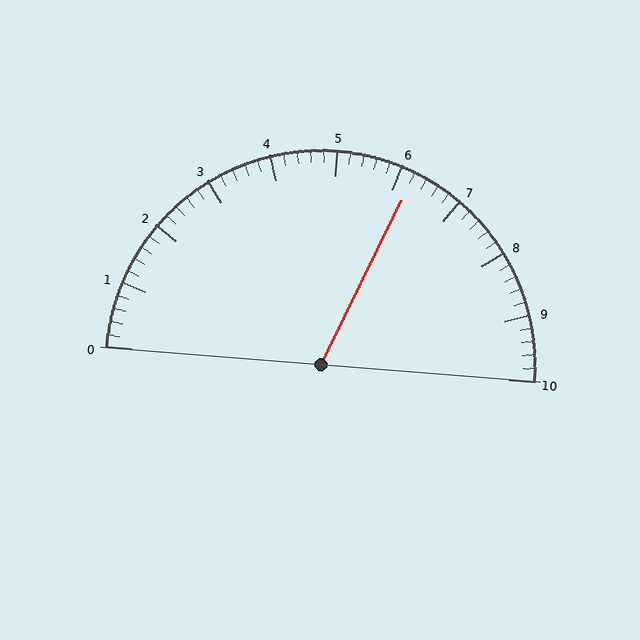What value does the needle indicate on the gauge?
The needle indicates approximately 6.2.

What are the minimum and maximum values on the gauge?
The gauge ranges from 0 to 10.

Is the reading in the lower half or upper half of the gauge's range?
The reading is in the upper half of the range (0 to 10).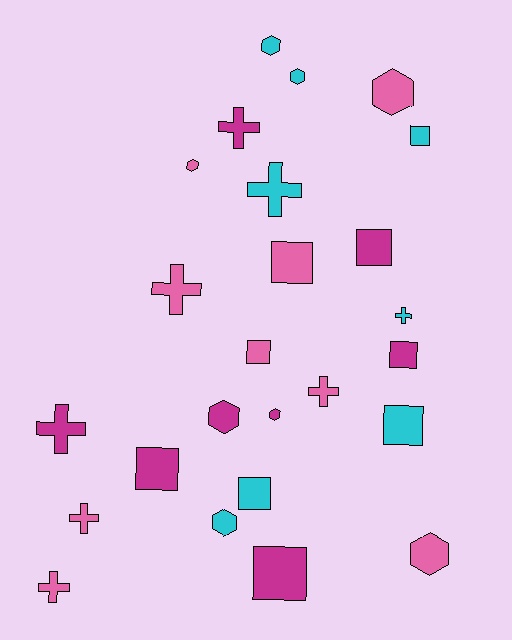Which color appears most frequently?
Pink, with 9 objects.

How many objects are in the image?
There are 25 objects.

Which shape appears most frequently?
Square, with 9 objects.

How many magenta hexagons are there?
There are 2 magenta hexagons.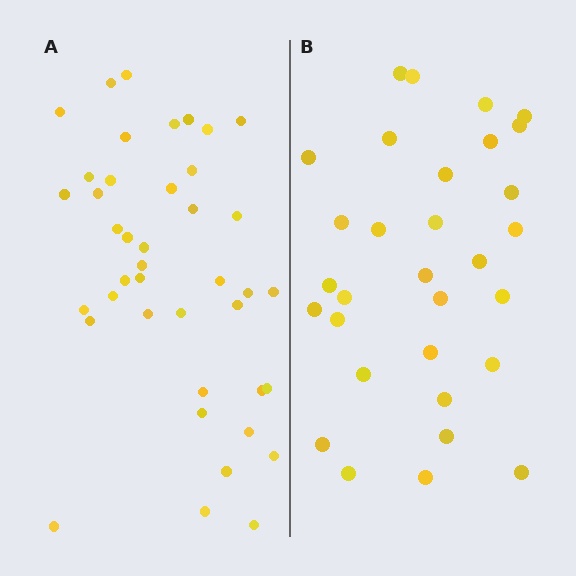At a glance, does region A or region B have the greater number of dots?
Region A (the left region) has more dots.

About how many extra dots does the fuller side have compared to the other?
Region A has roughly 10 or so more dots than region B.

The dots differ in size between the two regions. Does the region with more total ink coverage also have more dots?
No. Region B has more total ink coverage because its dots are larger, but region A actually contains more individual dots. Total area can be misleading — the number of items is what matters here.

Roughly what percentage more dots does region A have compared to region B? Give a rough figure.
About 30% more.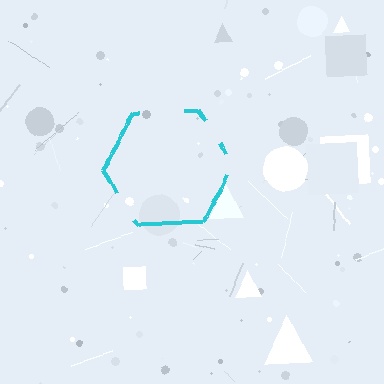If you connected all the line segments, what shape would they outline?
They would outline a hexagon.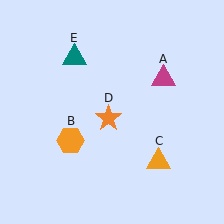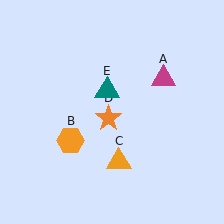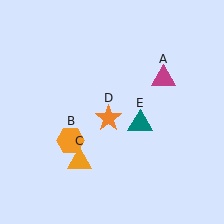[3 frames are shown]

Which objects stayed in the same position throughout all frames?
Magenta triangle (object A) and orange hexagon (object B) and orange star (object D) remained stationary.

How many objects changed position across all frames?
2 objects changed position: orange triangle (object C), teal triangle (object E).